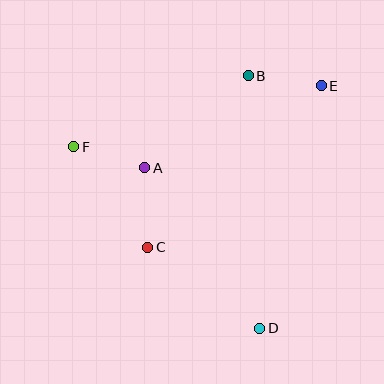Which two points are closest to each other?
Points A and F are closest to each other.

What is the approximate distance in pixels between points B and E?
The distance between B and E is approximately 74 pixels.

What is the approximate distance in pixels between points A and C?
The distance between A and C is approximately 80 pixels.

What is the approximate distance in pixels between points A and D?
The distance between A and D is approximately 198 pixels.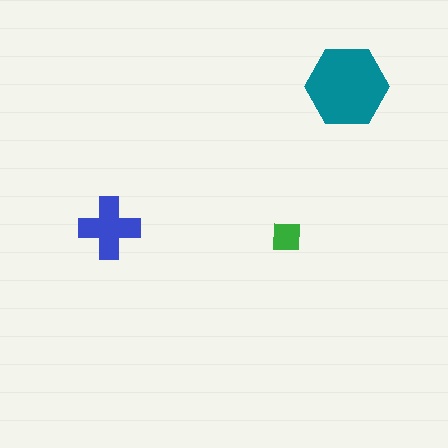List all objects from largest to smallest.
The teal hexagon, the blue cross, the green square.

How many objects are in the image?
There are 3 objects in the image.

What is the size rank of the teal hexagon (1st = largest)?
1st.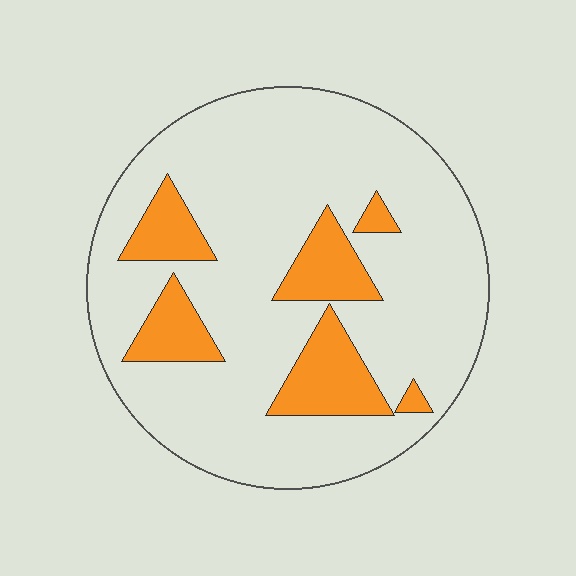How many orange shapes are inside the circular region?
6.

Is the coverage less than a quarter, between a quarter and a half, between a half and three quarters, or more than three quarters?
Less than a quarter.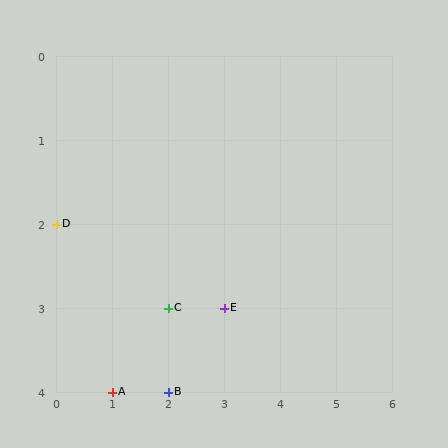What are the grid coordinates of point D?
Point D is at grid coordinates (0, 2).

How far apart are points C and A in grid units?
Points C and A are 1 column and 1 row apart (about 1.4 grid units diagonally).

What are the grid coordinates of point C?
Point C is at grid coordinates (2, 3).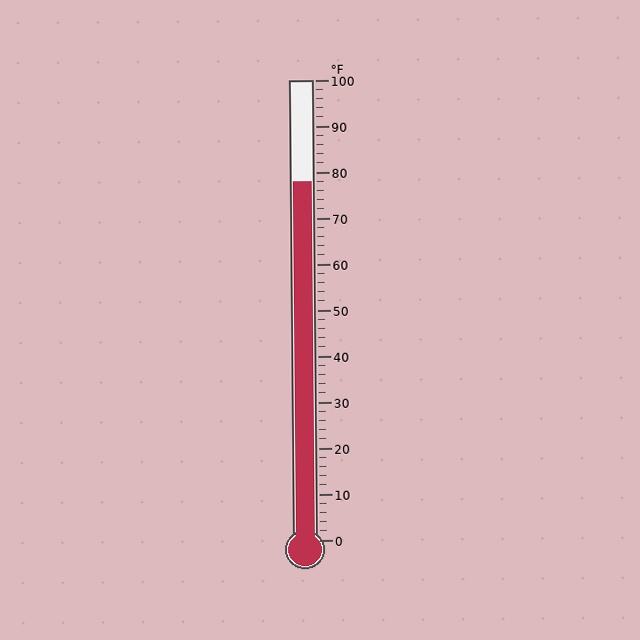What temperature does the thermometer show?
The thermometer shows approximately 78°F.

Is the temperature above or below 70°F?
The temperature is above 70°F.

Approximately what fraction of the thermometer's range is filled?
The thermometer is filled to approximately 80% of its range.